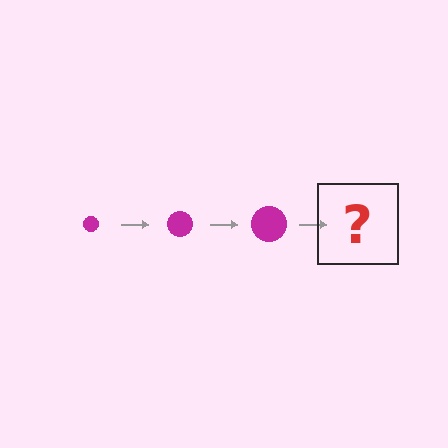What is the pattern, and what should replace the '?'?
The pattern is that the circle gets progressively larger each step. The '?' should be a magenta circle, larger than the previous one.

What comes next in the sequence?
The next element should be a magenta circle, larger than the previous one.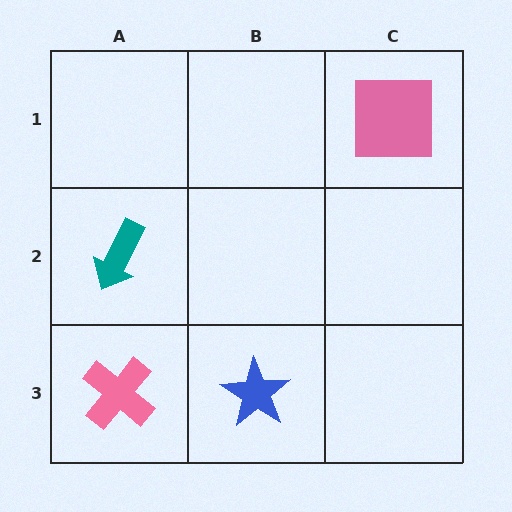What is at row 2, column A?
A teal arrow.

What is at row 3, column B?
A blue star.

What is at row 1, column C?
A pink square.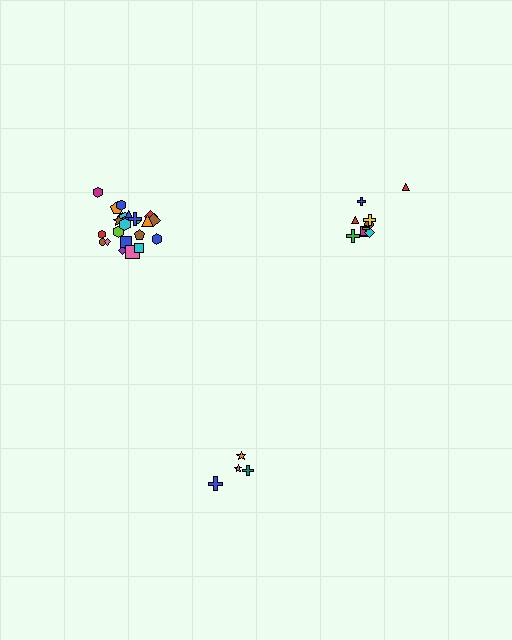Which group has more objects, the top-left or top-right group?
The top-left group.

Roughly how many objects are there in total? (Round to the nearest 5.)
Roughly 40 objects in total.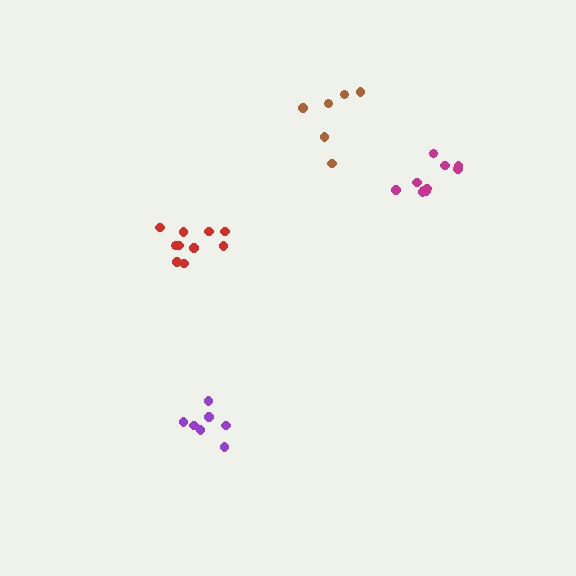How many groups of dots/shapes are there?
There are 4 groups.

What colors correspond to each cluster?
The clusters are colored: red, magenta, brown, purple.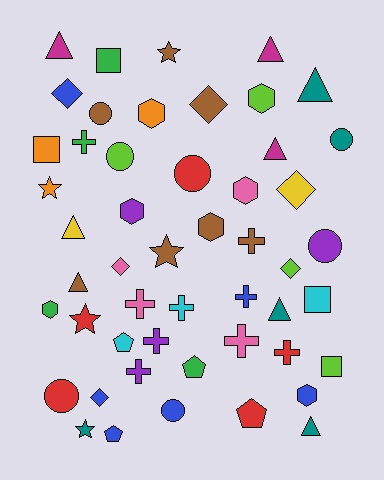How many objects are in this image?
There are 50 objects.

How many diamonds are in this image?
There are 6 diamonds.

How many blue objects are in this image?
There are 6 blue objects.